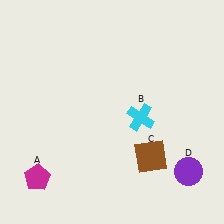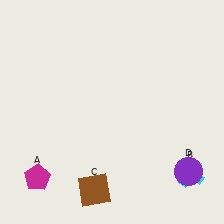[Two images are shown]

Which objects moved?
The objects that moved are: the cyan cross (B), the brown square (C).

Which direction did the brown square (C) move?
The brown square (C) moved left.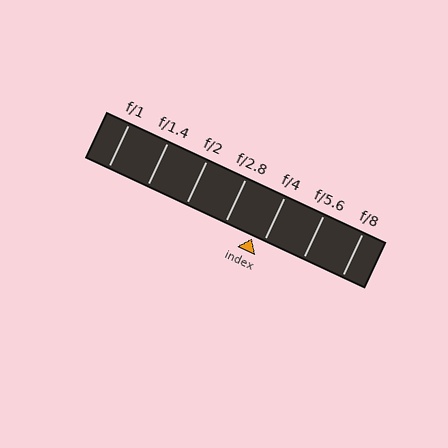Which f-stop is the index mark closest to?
The index mark is closest to f/4.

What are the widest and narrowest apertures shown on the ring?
The widest aperture shown is f/1 and the narrowest is f/8.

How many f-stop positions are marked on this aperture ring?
There are 7 f-stop positions marked.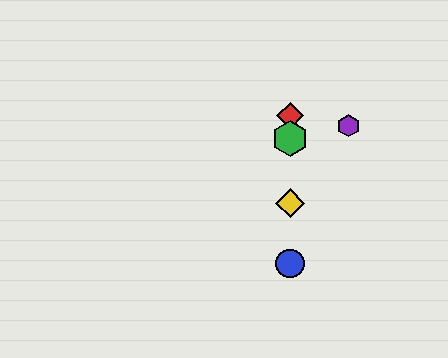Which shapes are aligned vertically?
The red diamond, the blue circle, the green hexagon, the yellow diamond are aligned vertically.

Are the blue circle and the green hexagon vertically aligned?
Yes, both are at x≈290.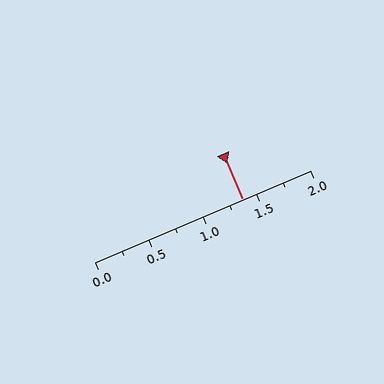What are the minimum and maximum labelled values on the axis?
The axis runs from 0.0 to 2.0.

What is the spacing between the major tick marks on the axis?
The major ticks are spaced 0.5 apart.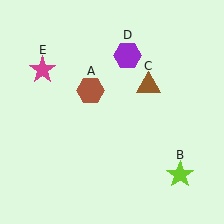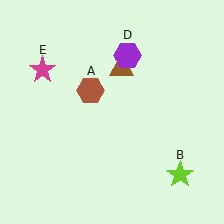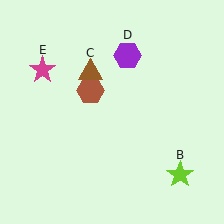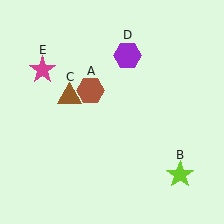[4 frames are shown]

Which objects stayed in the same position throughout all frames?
Brown hexagon (object A) and lime star (object B) and purple hexagon (object D) and magenta star (object E) remained stationary.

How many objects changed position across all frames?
1 object changed position: brown triangle (object C).